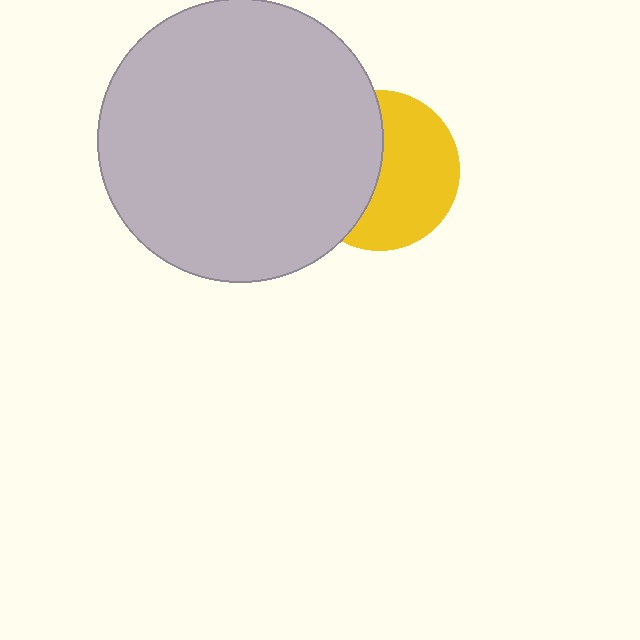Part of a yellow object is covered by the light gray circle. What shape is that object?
It is a circle.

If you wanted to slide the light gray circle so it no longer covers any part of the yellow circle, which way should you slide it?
Slide it left — that is the most direct way to separate the two shapes.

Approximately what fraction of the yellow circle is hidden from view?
Roughly 45% of the yellow circle is hidden behind the light gray circle.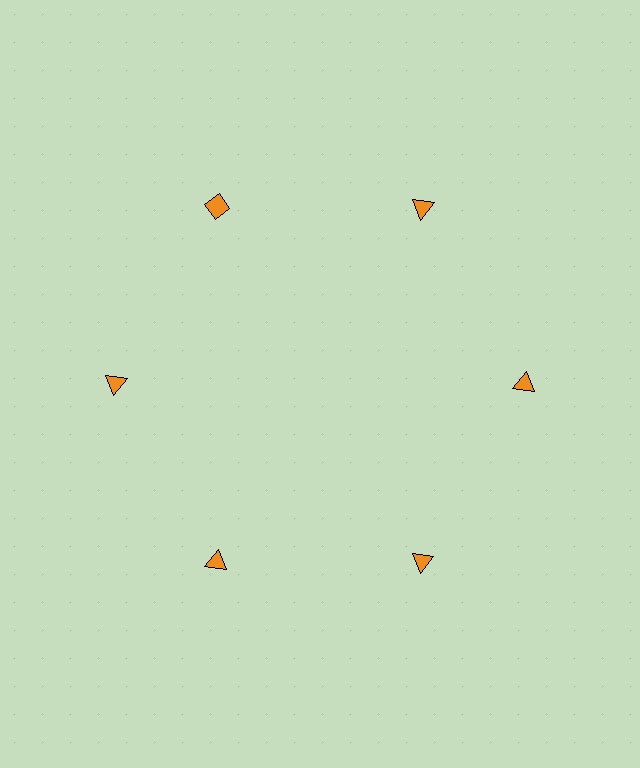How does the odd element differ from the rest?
It has a different shape: diamond instead of triangle.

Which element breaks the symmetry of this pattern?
The orange diamond at roughly the 11 o'clock position breaks the symmetry. All other shapes are orange triangles.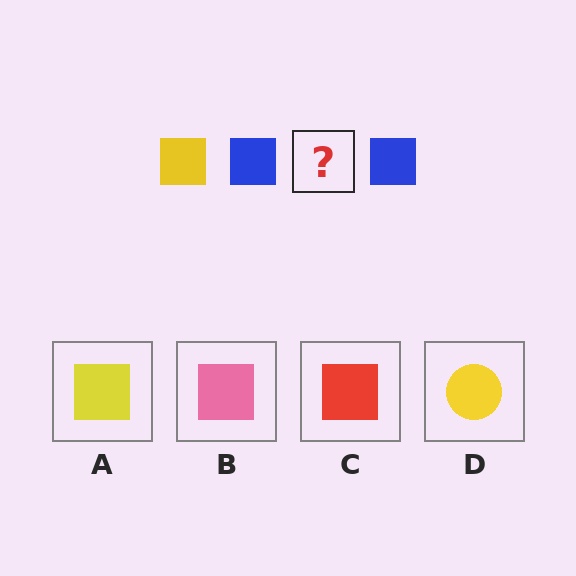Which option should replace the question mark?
Option A.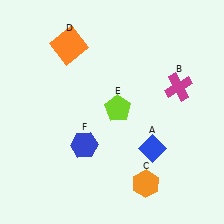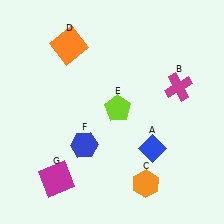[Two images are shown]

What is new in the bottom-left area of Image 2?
A magenta square (G) was added in the bottom-left area of Image 2.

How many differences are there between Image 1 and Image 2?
There is 1 difference between the two images.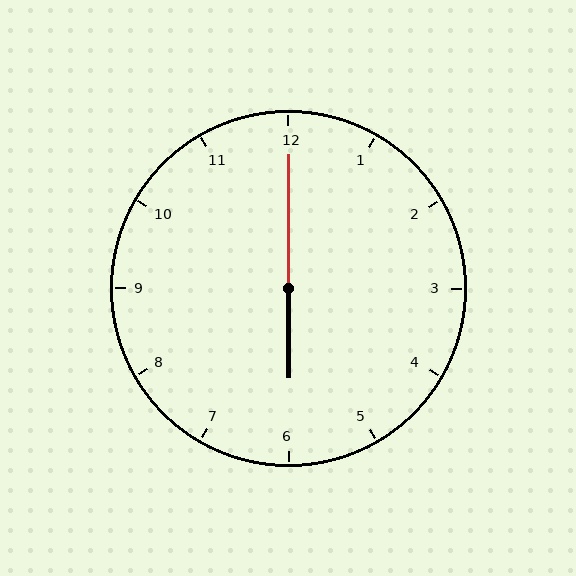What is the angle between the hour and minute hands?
Approximately 180 degrees.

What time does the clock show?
6:00.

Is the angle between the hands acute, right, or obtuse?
It is obtuse.